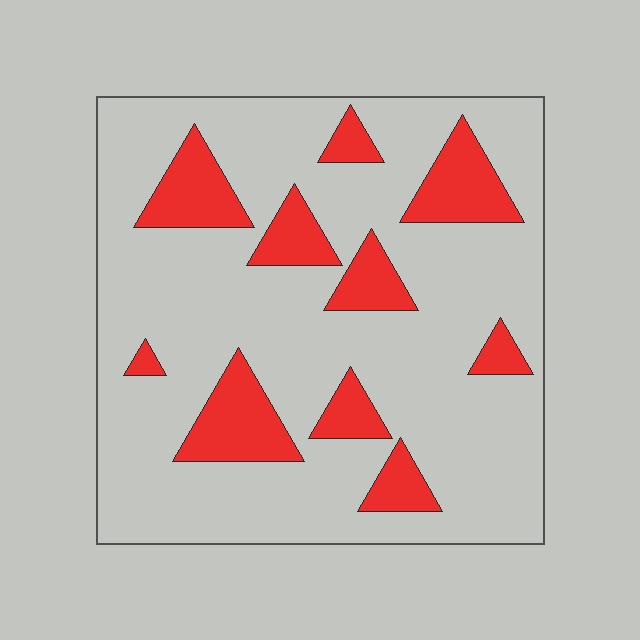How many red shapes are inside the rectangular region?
10.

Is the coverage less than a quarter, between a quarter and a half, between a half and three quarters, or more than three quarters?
Less than a quarter.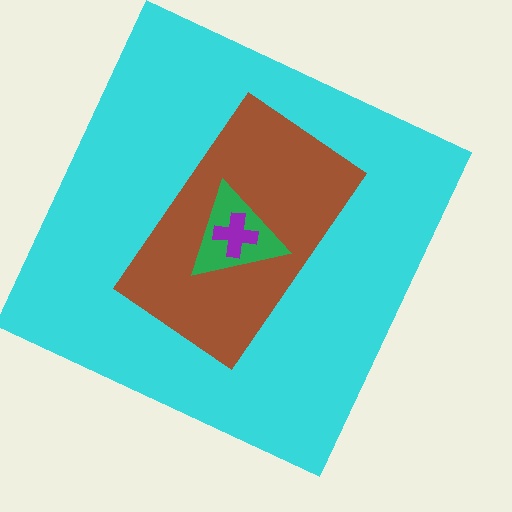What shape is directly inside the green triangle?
The purple cross.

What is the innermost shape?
The purple cross.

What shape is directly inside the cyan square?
The brown rectangle.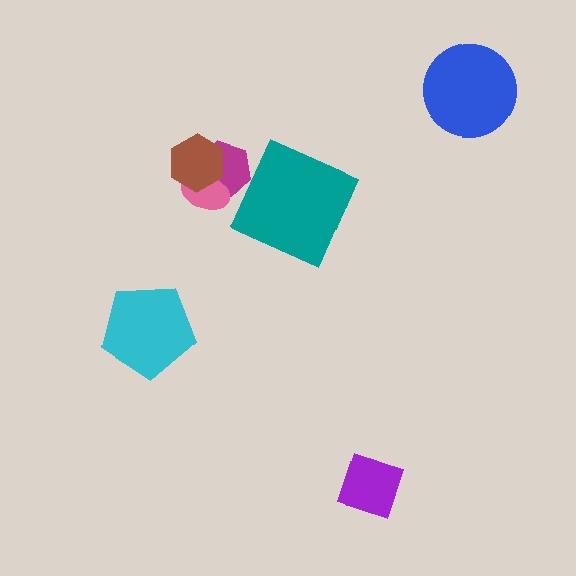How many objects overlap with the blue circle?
0 objects overlap with the blue circle.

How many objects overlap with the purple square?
0 objects overlap with the purple square.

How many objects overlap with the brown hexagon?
2 objects overlap with the brown hexagon.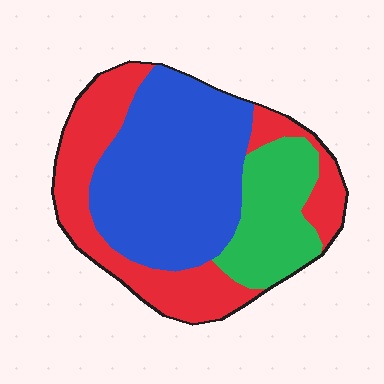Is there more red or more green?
Red.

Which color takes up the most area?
Blue, at roughly 45%.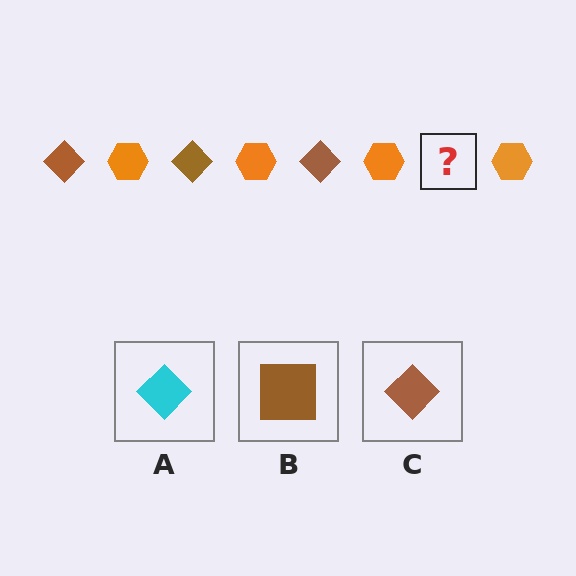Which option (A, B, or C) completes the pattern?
C.